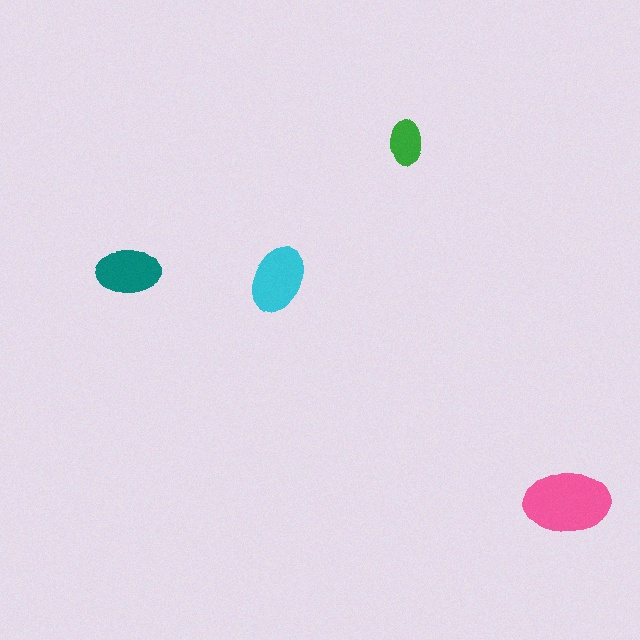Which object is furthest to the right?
The pink ellipse is rightmost.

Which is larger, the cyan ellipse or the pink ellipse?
The pink one.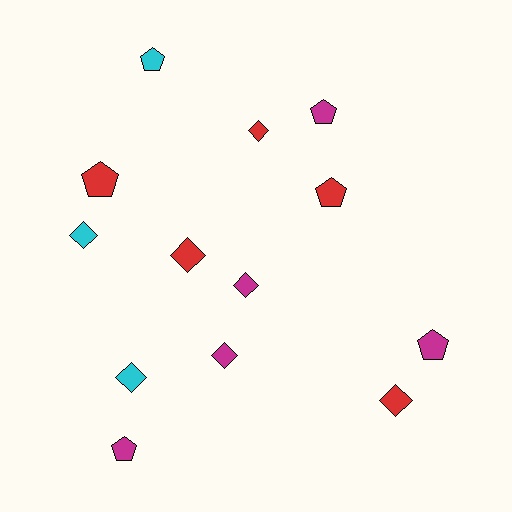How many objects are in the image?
There are 13 objects.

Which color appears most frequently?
Red, with 5 objects.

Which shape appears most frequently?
Diamond, with 7 objects.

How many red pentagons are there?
There are 2 red pentagons.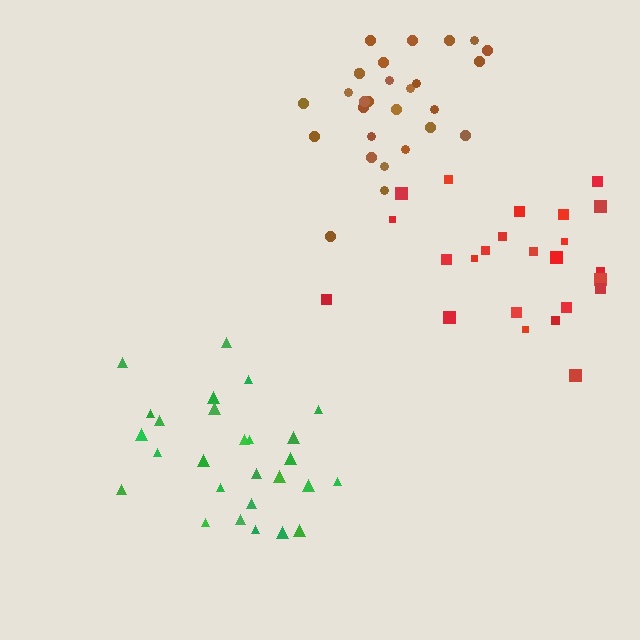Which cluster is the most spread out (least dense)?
Red.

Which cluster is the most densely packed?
Brown.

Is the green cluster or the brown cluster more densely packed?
Brown.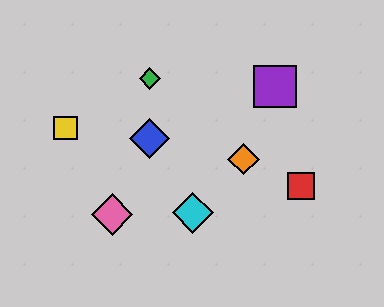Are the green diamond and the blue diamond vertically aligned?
Yes, both are at x≈150.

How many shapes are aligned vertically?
2 shapes (the blue diamond, the green diamond) are aligned vertically.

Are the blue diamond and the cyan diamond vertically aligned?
No, the blue diamond is at x≈150 and the cyan diamond is at x≈193.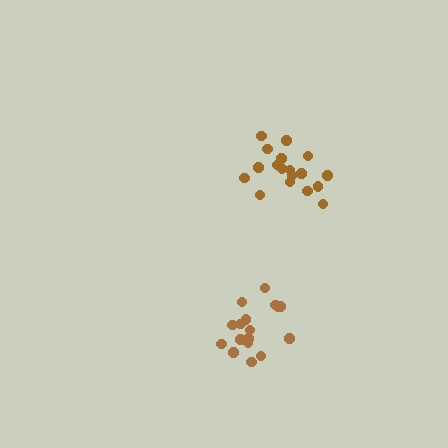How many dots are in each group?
Group 1: 18 dots, Group 2: 17 dots (35 total).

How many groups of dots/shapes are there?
There are 2 groups.